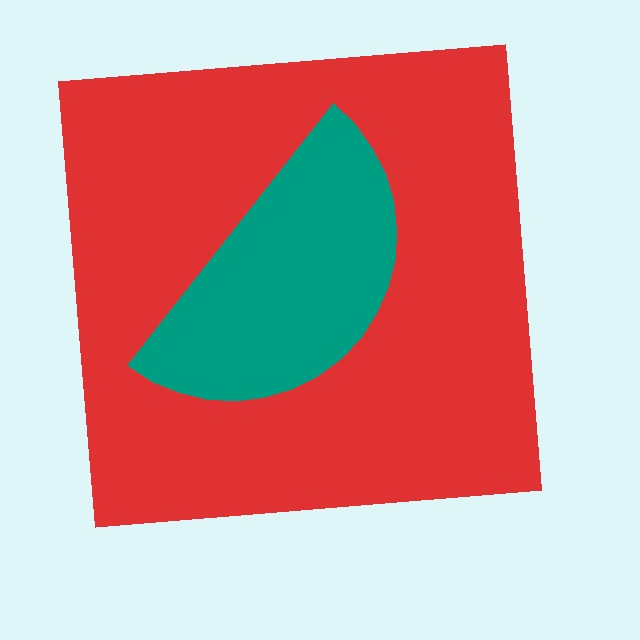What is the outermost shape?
The red square.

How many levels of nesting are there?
2.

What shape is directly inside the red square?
The teal semicircle.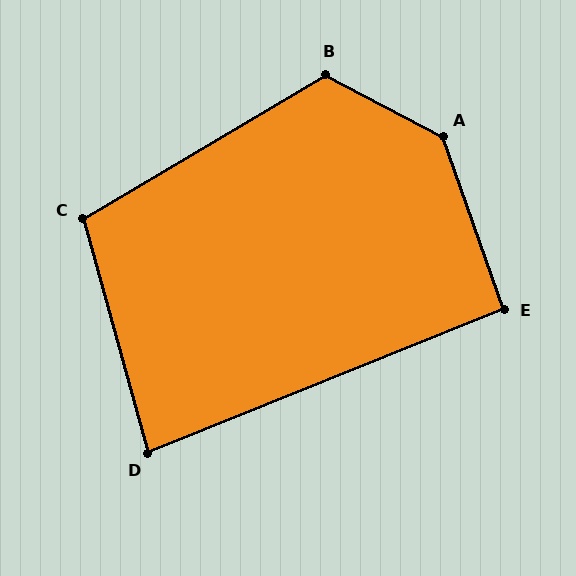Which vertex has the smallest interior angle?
D, at approximately 83 degrees.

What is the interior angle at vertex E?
Approximately 93 degrees (approximately right).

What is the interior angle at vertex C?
Approximately 105 degrees (obtuse).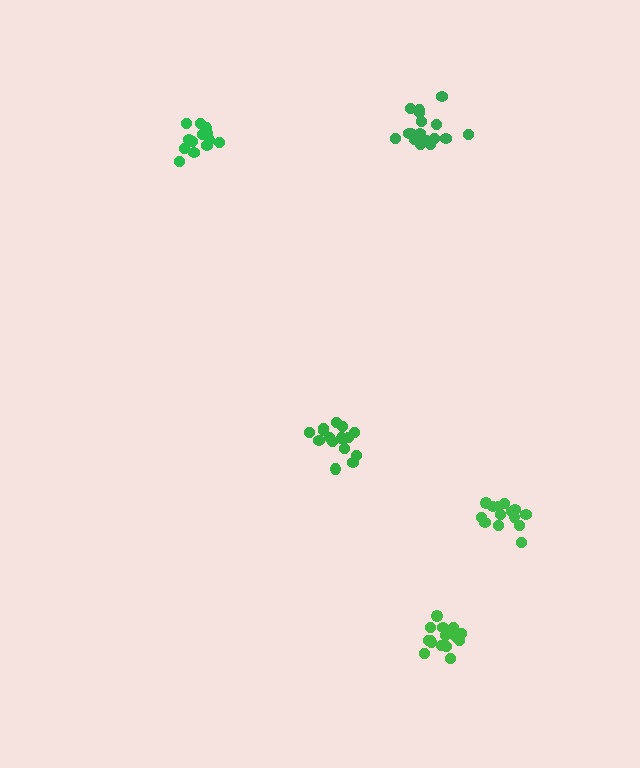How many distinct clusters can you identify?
There are 5 distinct clusters.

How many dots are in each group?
Group 1: 19 dots, Group 2: 16 dots, Group 3: 14 dots, Group 4: 19 dots, Group 5: 14 dots (82 total).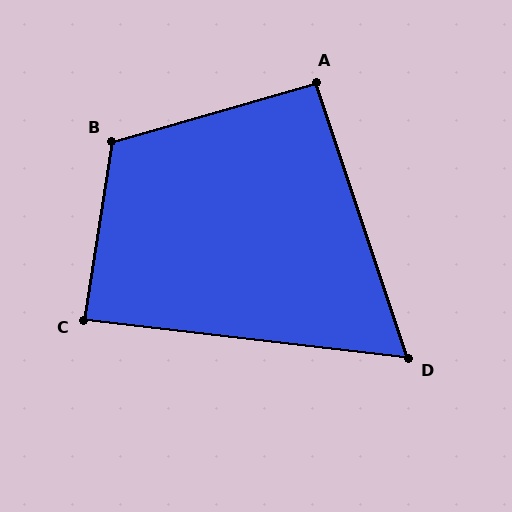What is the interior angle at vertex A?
Approximately 92 degrees (approximately right).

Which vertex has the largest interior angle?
B, at approximately 115 degrees.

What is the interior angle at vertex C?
Approximately 88 degrees (approximately right).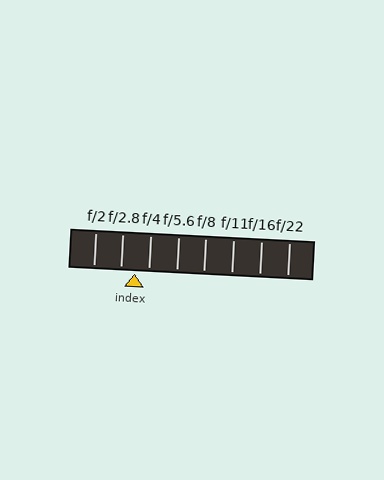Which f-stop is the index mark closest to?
The index mark is closest to f/2.8.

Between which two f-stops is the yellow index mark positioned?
The index mark is between f/2.8 and f/4.